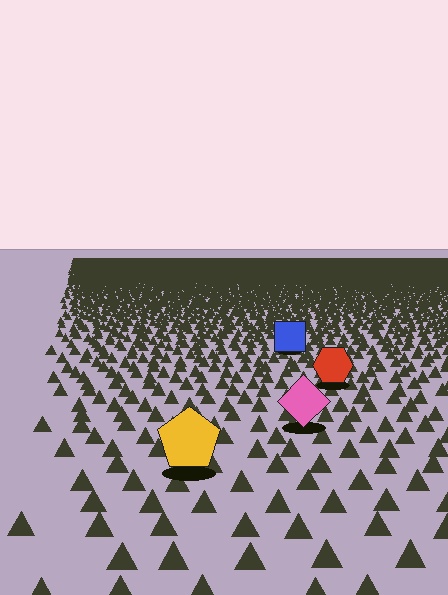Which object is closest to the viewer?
The yellow pentagon is closest. The texture marks near it are larger and more spread out.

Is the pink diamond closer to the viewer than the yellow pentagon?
No. The yellow pentagon is closer — you can tell from the texture gradient: the ground texture is coarser near it.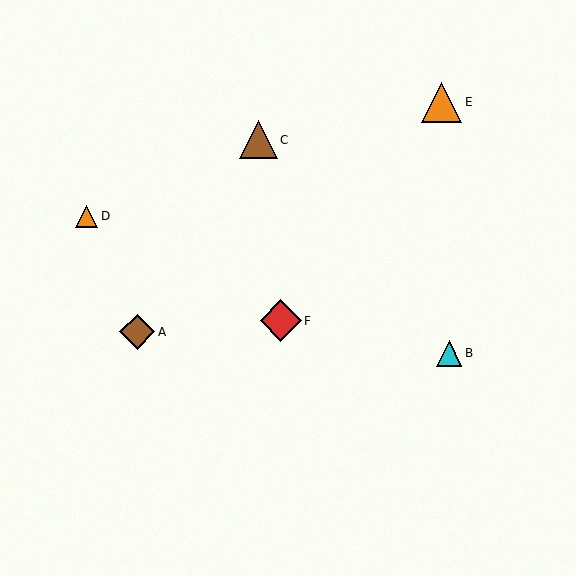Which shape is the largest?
The red diamond (labeled F) is the largest.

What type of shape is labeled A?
Shape A is a brown diamond.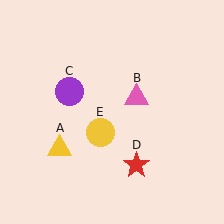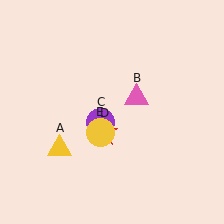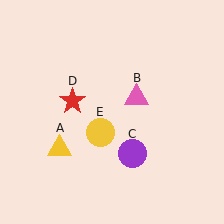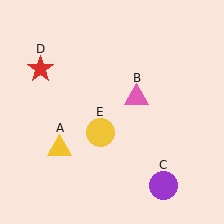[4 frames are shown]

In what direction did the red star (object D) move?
The red star (object D) moved up and to the left.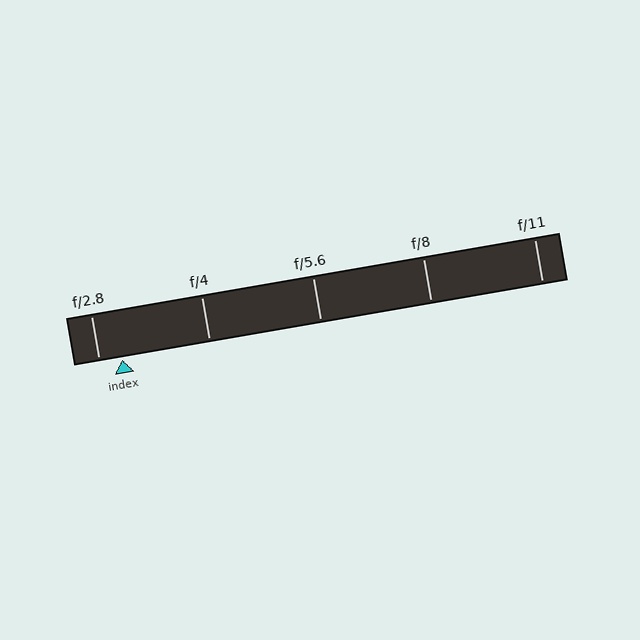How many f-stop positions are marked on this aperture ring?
There are 5 f-stop positions marked.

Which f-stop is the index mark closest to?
The index mark is closest to f/2.8.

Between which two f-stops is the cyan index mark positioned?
The index mark is between f/2.8 and f/4.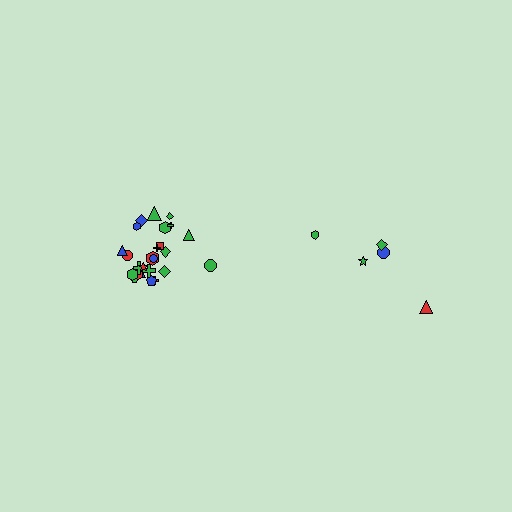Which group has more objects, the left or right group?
The left group.